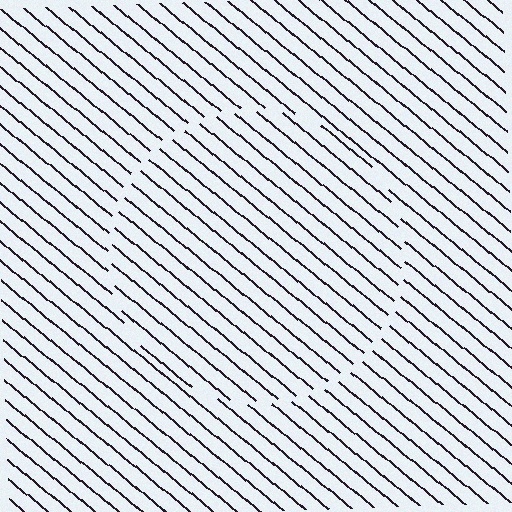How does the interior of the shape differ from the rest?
The interior of the shape contains the same grating, shifted by half a period — the contour is defined by the phase discontinuity where line-ends from the inner and outer gratings abut.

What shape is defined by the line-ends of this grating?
An illusory circle. The interior of the shape contains the same grating, shifted by half a period — the contour is defined by the phase discontinuity where line-ends from the inner and outer gratings abut.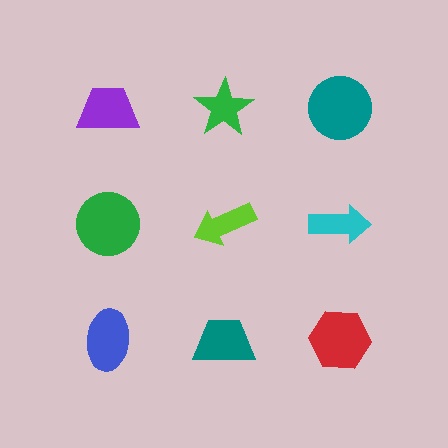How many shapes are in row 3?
3 shapes.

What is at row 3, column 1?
A blue ellipse.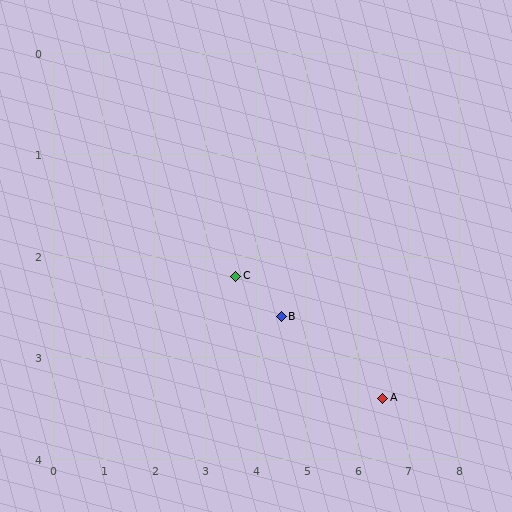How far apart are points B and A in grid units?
Points B and A are about 2.2 grid units apart.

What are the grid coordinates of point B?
Point B is at approximately (4.5, 2.6).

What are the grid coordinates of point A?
Point A is at approximately (6.5, 3.4).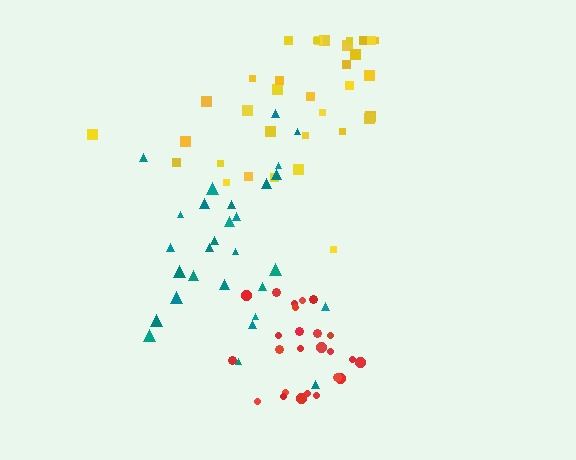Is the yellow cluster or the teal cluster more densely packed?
Yellow.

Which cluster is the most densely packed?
Red.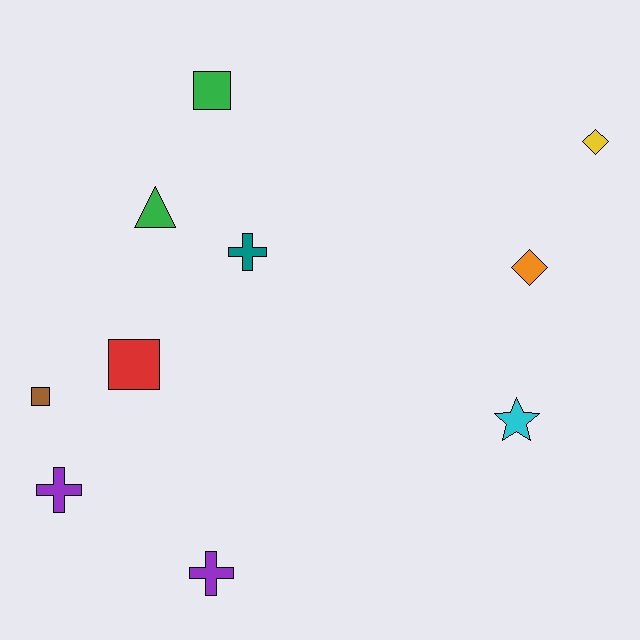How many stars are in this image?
There is 1 star.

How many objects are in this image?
There are 10 objects.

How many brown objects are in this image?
There is 1 brown object.